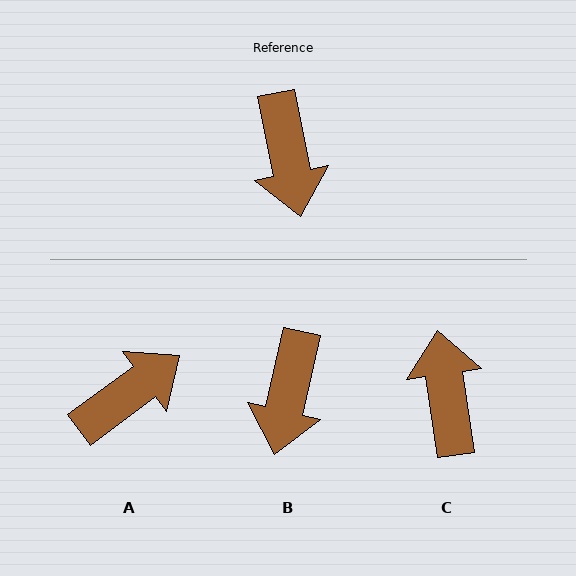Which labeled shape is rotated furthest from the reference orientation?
C, about 177 degrees away.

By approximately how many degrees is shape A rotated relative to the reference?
Approximately 115 degrees counter-clockwise.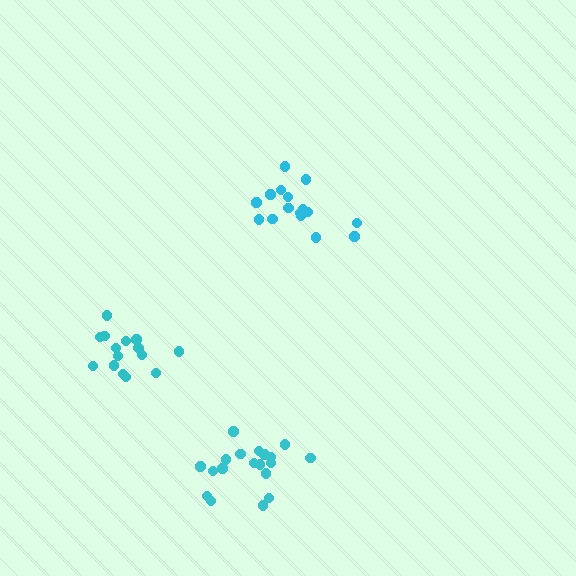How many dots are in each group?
Group 1: 16 dots, Group 2: 19 dots, Group 3: 15 dots (50 total).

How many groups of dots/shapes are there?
There are 3 groups.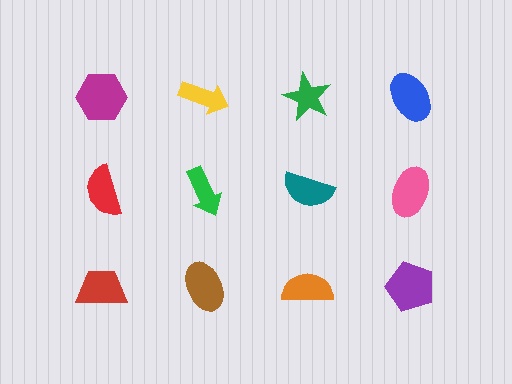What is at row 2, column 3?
A teal semicircle.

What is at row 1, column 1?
A magenta hexagon.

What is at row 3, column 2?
A brown ellipse.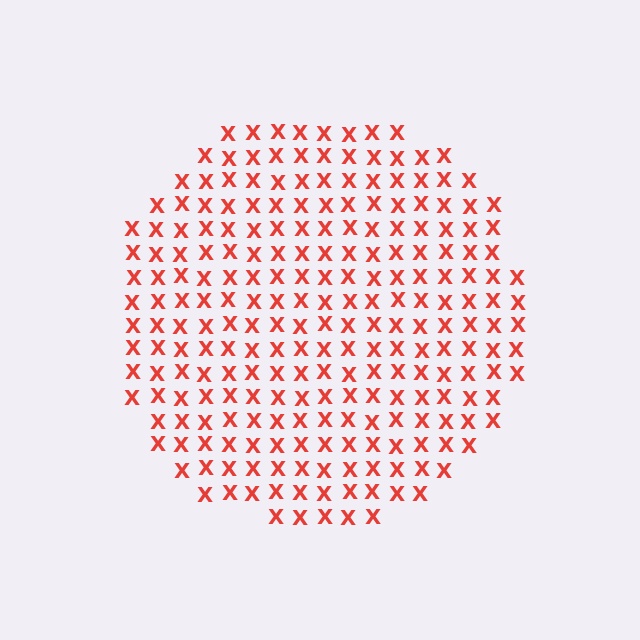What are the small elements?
The small elements are letter X's.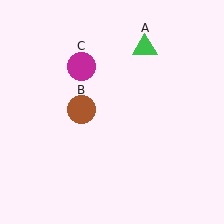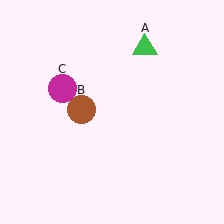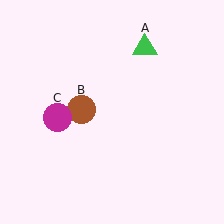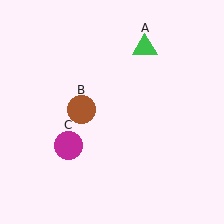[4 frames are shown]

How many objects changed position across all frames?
1 object changed position: magenta circle (object C).